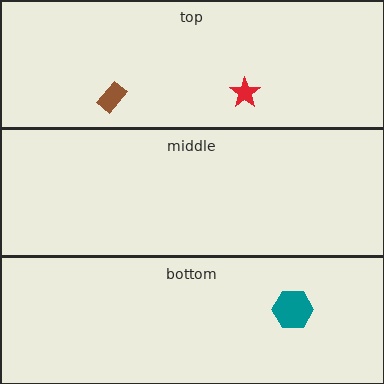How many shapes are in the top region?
2.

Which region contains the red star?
The top region.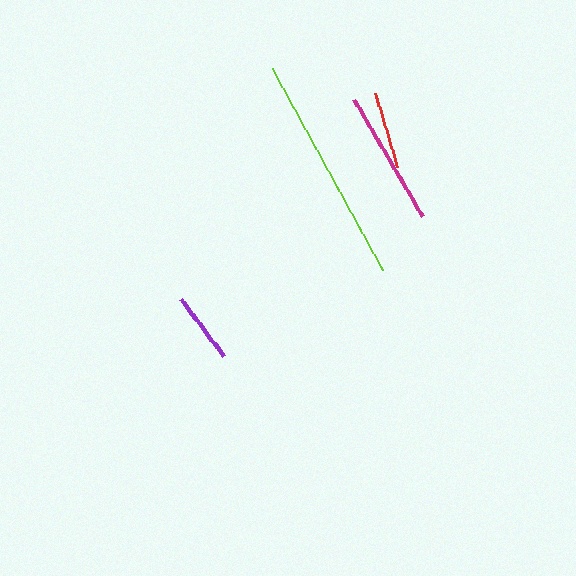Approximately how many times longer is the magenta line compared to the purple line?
The magenta line is approximately 1.9 times the length of the purple line.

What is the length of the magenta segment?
The magenta segment is approximately 136 pixels long.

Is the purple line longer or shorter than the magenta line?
The magenta line is longer than the purple line.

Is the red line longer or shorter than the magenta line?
The magenta line is longer than the red line.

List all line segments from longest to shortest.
From longest to shortest: lime, magenta, red, purple.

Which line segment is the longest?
The lime line is the longest at approximately 230 pixels.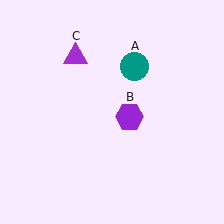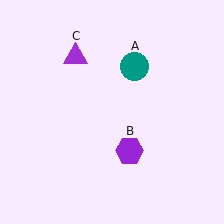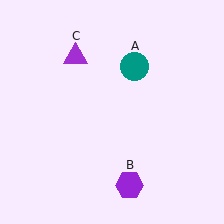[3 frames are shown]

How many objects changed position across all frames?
1 object changed position: purple hexagon (object B).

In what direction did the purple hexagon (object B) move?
The purple hexagon (object B) moved down.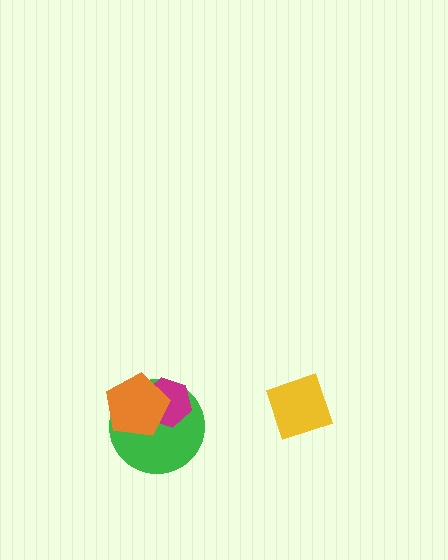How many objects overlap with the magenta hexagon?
2 objects overlap with the magenta hexagon.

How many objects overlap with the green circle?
2 objects overlap with the green circle.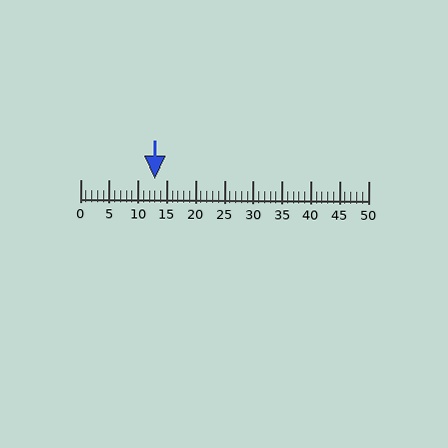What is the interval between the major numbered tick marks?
The major tick marks are spaced 5 units apart.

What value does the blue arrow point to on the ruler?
The blue arrow points to approximately 13.